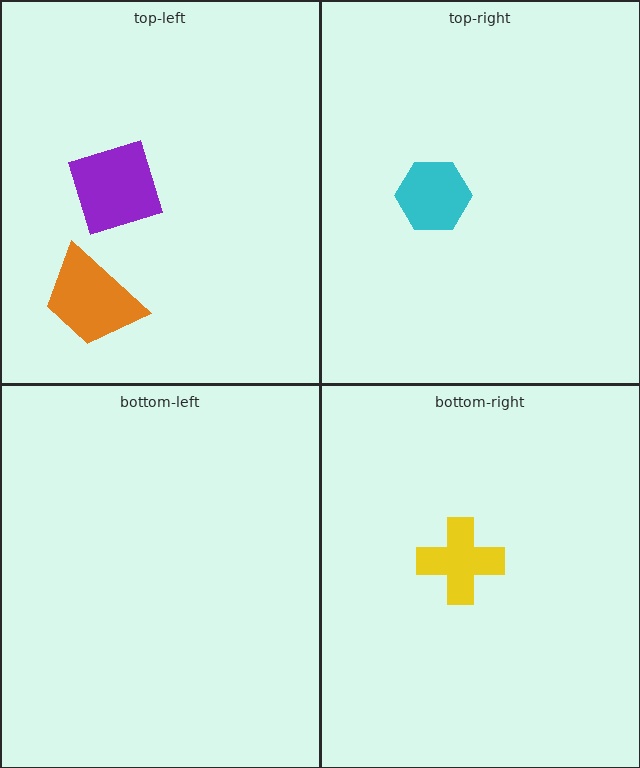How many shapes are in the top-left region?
2.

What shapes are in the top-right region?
The cyan hexagon.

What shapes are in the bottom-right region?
The yellow cross.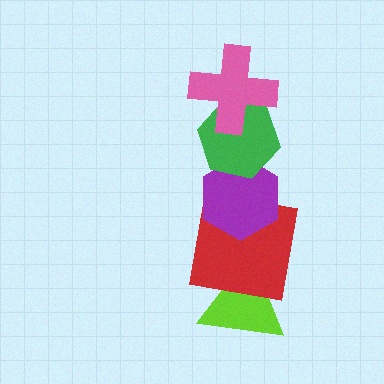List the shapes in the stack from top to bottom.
From top to bottom: the pink cross, the green hexagon, the purple hexagon, the red square, the lime triangle.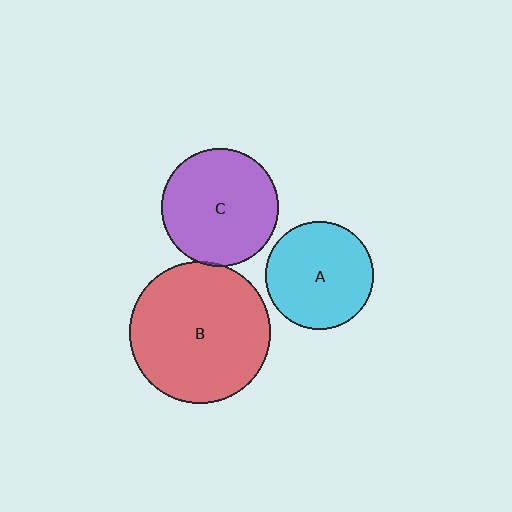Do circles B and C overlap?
Yes.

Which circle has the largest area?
Circle B (red).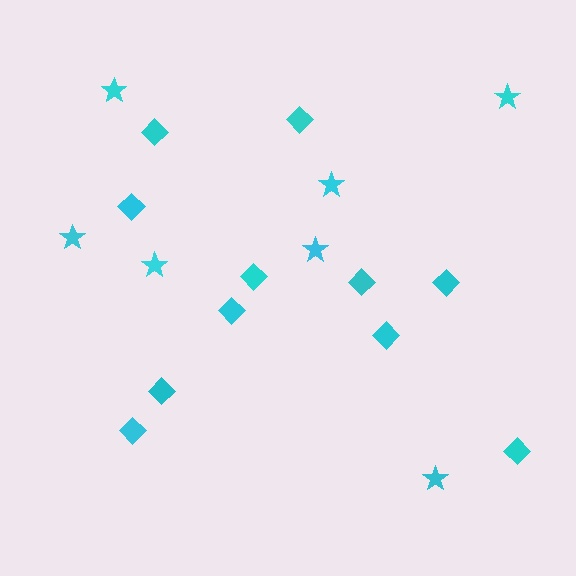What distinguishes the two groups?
There are 2 groups: one group of diamonds (11) and one group of stars (7).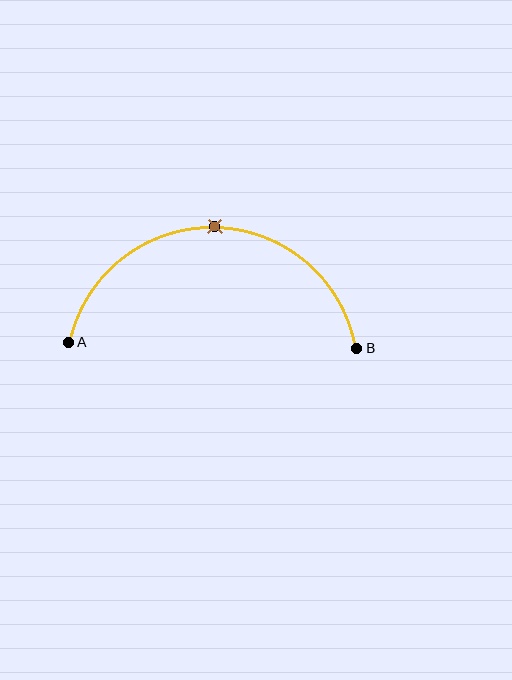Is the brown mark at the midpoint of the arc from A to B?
Yes. The brown mark lies on the arc at equal arc-length from both A and B — it is the arc midpoint.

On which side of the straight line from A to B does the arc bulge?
The arc bulges above the straight line connecting A and B.